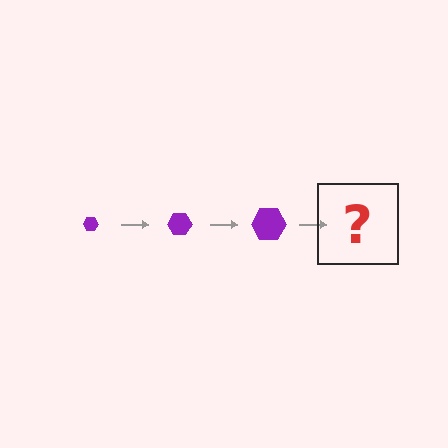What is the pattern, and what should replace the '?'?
The pattern is that the hexagon gets progressively larger each step. The '?' should be a purple hexagon, larger than the previous one.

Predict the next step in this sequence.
The next step is a purple hexagon, larger than the previous one.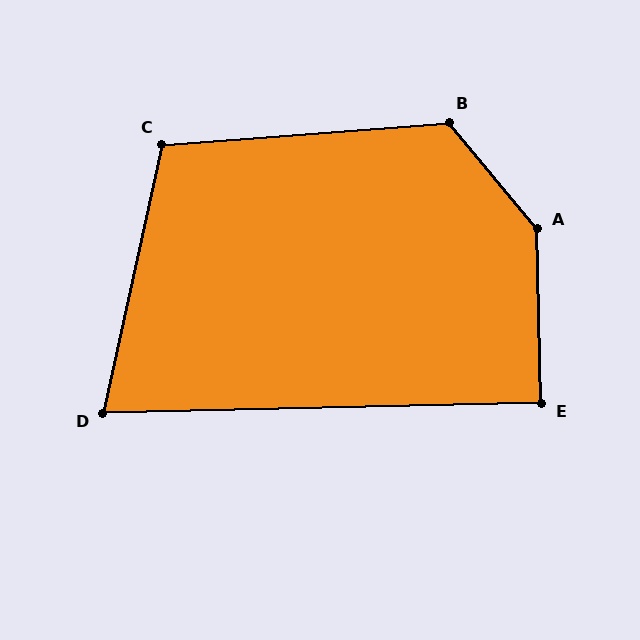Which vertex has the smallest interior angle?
D, at approximately 76 degrees.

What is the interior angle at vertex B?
Approximately 125 degrees (obtuse).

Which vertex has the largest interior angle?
A, at approximately 141 degrees.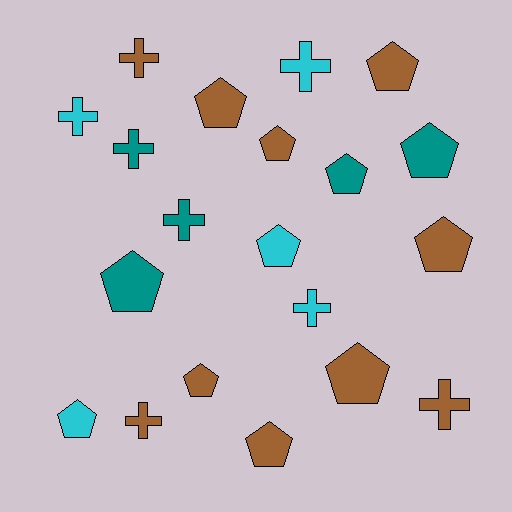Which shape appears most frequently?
Pentagon, with 12 objects.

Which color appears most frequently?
Brown, with 10 objects.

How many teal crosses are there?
There are 2 teal crosses.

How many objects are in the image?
There are 20 objects.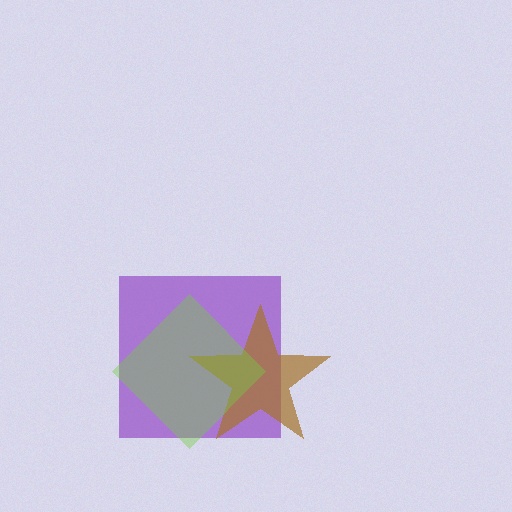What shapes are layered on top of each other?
The layered shapes are: a purple square, a brown star, a lime diamond.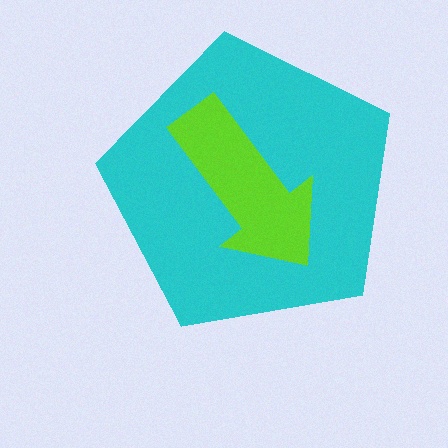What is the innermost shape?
The lime arrow.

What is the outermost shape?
The cyan pentagon.